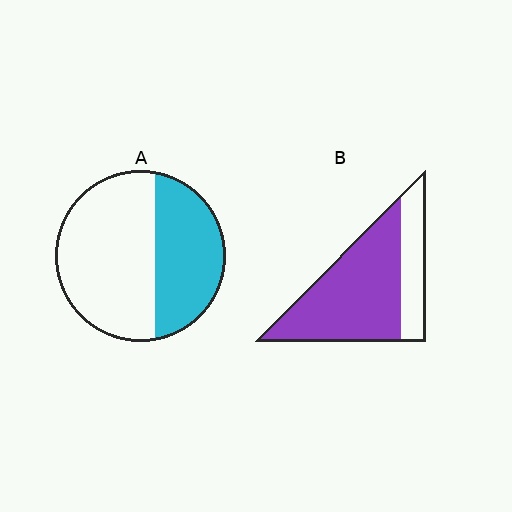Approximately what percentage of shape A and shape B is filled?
A is approximately 40% and B is approximately 75%.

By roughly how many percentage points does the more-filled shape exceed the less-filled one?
By roughly 35 percentage points (B over A).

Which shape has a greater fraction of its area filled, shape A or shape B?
Shape B.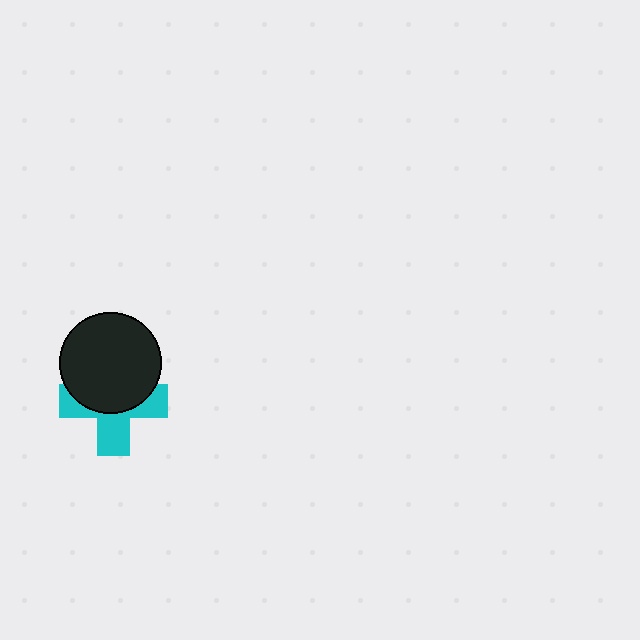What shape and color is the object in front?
The object in front is a black circle.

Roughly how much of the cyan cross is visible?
About half of it is visible (roughly 46%).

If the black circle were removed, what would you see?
You would see the complete cyan cross.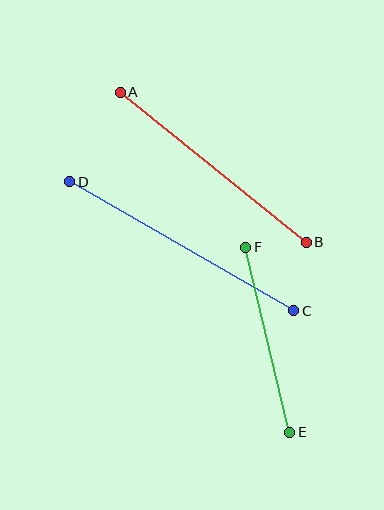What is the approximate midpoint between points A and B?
The midpoint is at approximately (213, 167) pixels.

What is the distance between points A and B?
The distance is approximately 239 pixels.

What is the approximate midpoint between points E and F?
The midpoint is at approximately (268, 340) pixels.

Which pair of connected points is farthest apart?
Points C and D are farthest apart.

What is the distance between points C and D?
The distance is approximately 259 pixels.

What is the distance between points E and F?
The distance is approximately 190 pixels.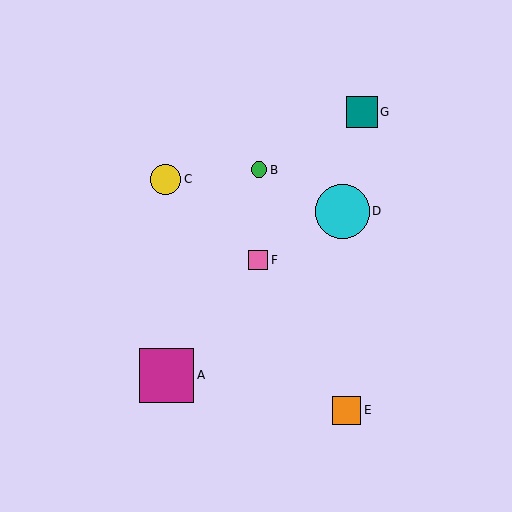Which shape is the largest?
The magenta square (labeled A) is the largest.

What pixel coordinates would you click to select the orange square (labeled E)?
Click at (347, 411) to select the orange square E.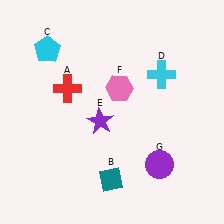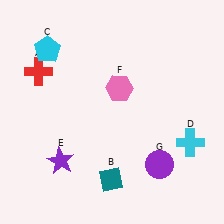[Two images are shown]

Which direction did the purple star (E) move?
The purple star (E) moved left.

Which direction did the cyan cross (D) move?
The cyan cross (D) moved down.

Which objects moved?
The objects that moved are: the red cross (A), the cyan cross (D), the purple star (E).